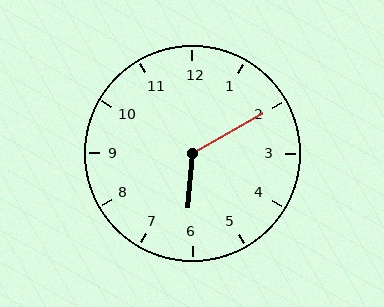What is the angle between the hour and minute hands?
Approximately 125 degrees.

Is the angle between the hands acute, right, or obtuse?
It is obtuse.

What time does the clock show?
6:10.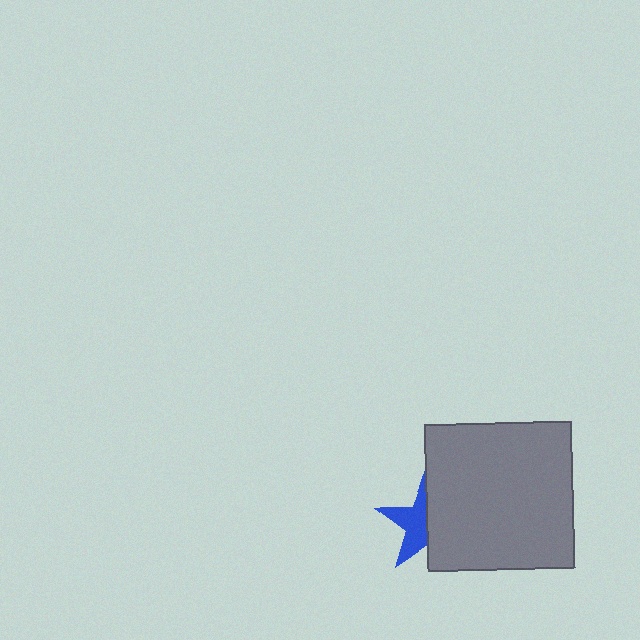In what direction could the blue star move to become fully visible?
The blue star could move left. That would shift it out from behind the gray square entirely.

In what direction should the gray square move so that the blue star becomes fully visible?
The gray square should move right. That is the shortest direction to clear the overlap and leave the blue star fully visible.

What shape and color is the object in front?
The object in front is a gray square.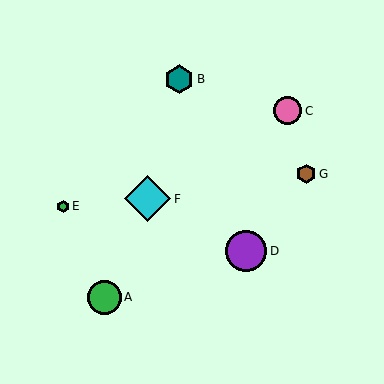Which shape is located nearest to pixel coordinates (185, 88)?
The teal hexagon (labeled B) at (179, 79) is nearest to that location.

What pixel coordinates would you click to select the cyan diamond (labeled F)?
Click at (148, 199) to select the cyan diamond F.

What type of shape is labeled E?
Shape E is a green hexagon.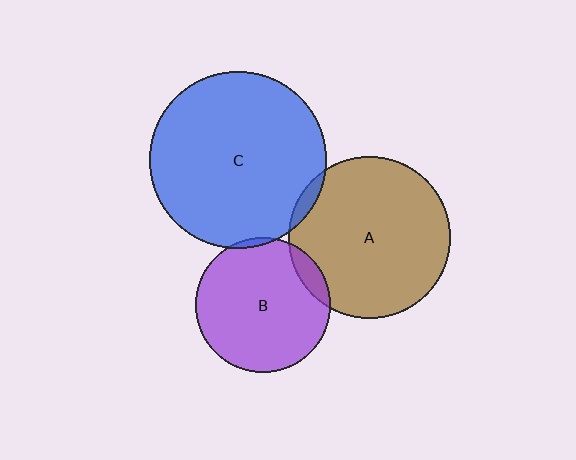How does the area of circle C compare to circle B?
Approximately 1.7 times.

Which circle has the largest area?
Circle C (blue).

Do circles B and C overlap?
Yes.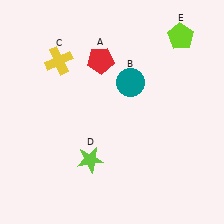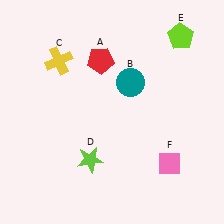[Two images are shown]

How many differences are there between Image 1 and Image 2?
There is 1 difference between the two images.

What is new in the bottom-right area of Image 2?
A pink diamond (F) was added in the bottom-right area of Image 2.